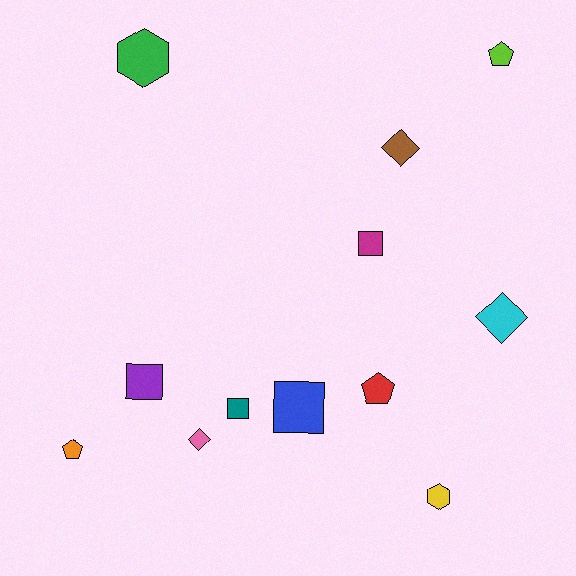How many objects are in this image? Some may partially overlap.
There are 12 objects.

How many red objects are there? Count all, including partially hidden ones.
There is 1 red object.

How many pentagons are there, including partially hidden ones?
There are 3 pentagons.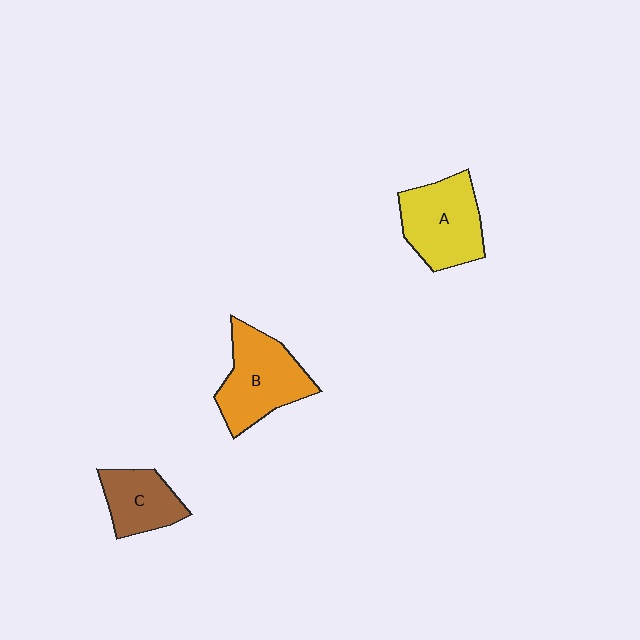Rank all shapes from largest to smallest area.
From largest to smallest: B (orange), A (yellow), C (brown).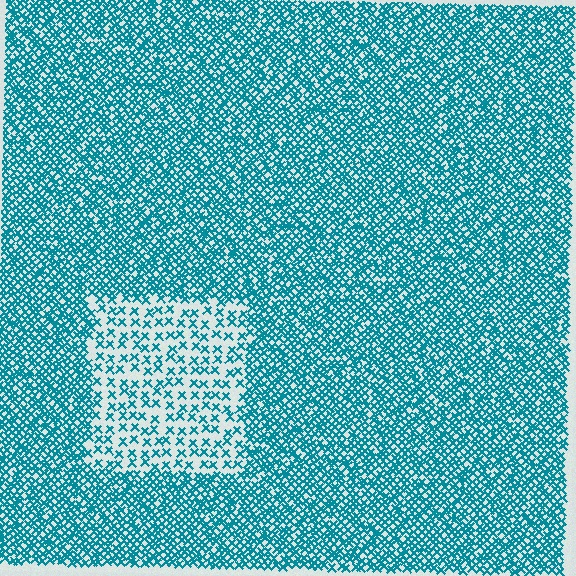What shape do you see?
I see a rectangle.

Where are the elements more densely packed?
The elements are more densely packed outside the rectangle boundary.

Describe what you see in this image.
The image contains small teal elements arranged at two different densities. A rectangle-shaped region is visible where the elements are less densely packed than the surrounding area.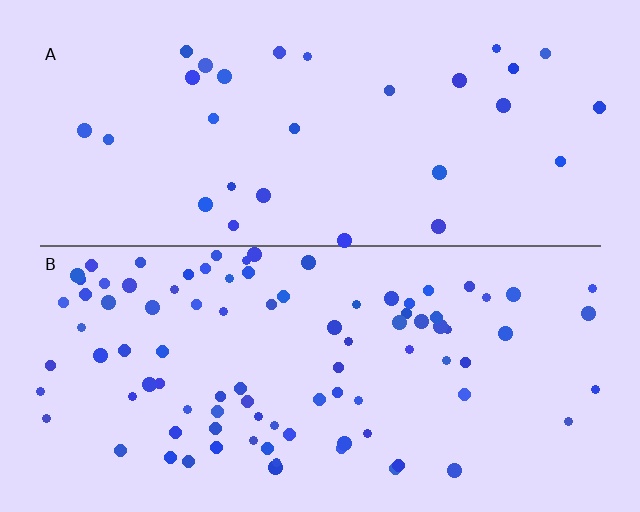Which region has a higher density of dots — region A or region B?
B (the bottom).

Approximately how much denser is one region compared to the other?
Approximately 3.1× — region B over region A.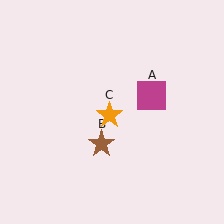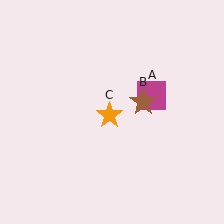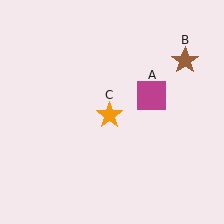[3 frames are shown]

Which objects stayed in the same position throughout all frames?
Magenta square (object A) and orange star (object C) remained stationary.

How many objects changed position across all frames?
1 object changed position: brown star (object B).